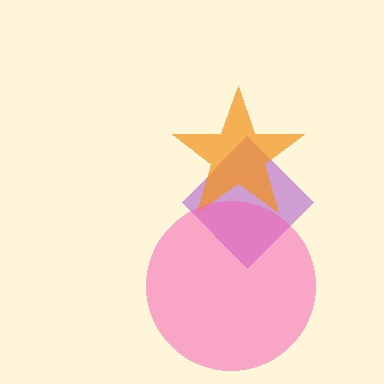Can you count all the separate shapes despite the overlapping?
Yes, there are 3 separate shapes.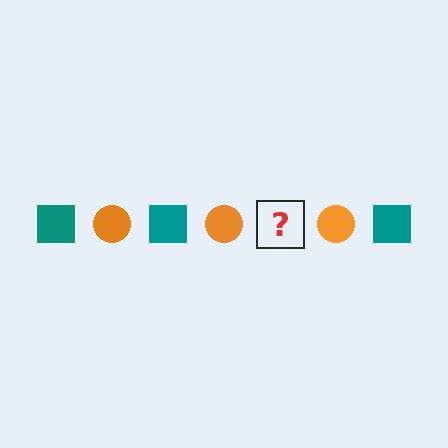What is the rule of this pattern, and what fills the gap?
The rule is that the pattern alternates between teal square and orange circle. The gap should be filled with a teal square.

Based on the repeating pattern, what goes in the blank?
The blank should be a teal square.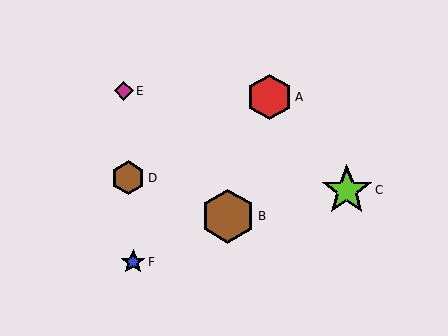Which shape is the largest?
The brown hexagon (labeled B) is the largest.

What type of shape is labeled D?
Shape D is a brown hexagon.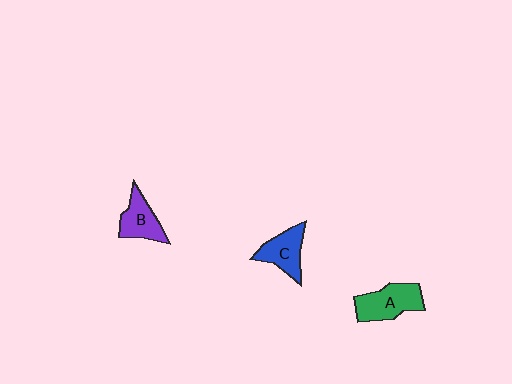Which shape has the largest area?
Shape A (green).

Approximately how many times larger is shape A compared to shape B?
Approximately 1.3 times.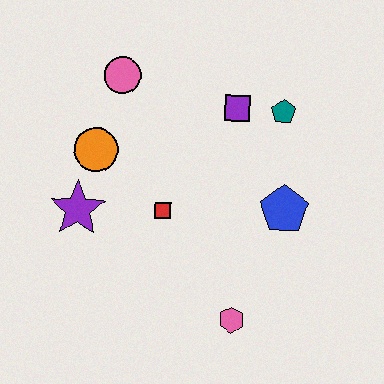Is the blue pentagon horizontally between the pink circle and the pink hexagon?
No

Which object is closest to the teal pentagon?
The purple square is closest to the teal pentagon.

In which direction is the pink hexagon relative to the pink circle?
The pink hexagon is below the pink circle.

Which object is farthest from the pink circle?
The pink hexagon is farthest from the pink circle.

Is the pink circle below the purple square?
No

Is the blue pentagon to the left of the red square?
No